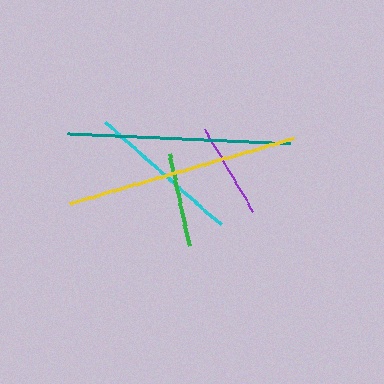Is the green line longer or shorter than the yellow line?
The yellow line is longer than the green line.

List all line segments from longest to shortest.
From longest to shortest: yellow, teal, cyan, purple, green.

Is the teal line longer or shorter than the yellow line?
The yellow line is longer than the teal line.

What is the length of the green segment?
The green segment is approximately 94 pixels long.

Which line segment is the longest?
The yellow line is the longest at approximately 233 pixels.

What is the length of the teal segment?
The teal segment is approximately 223 pixels long.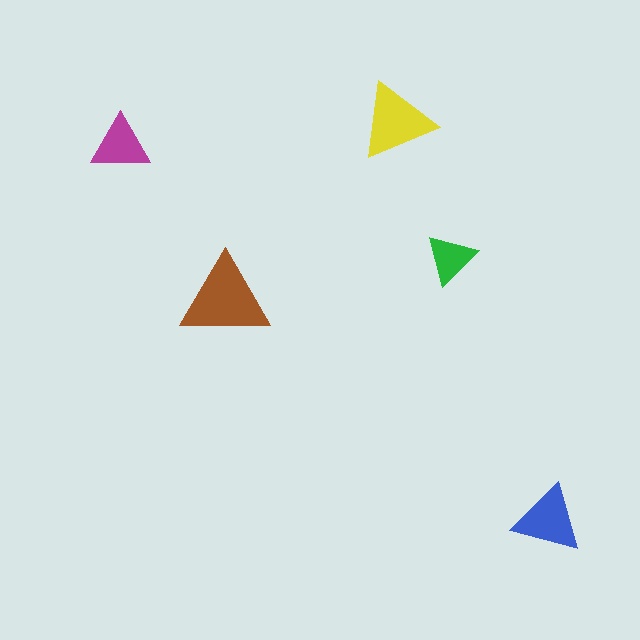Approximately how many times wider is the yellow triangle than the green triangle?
About 1.5 times wider.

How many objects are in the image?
There are 5 objects in the image.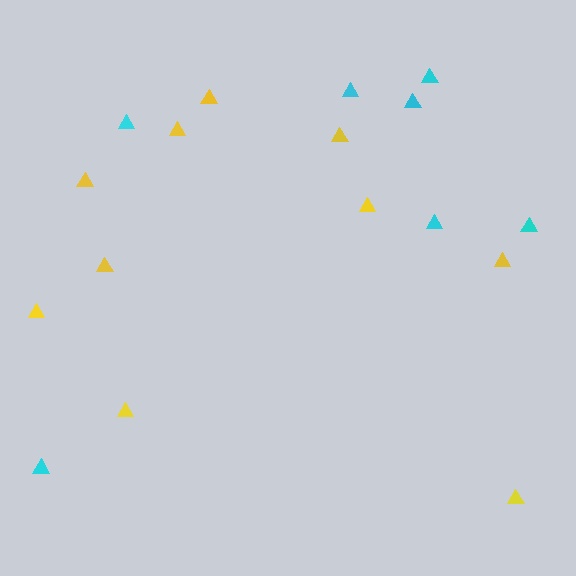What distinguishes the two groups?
There are 2 groups: one group of yellow triangles (10) and one group of cyan triangles (7).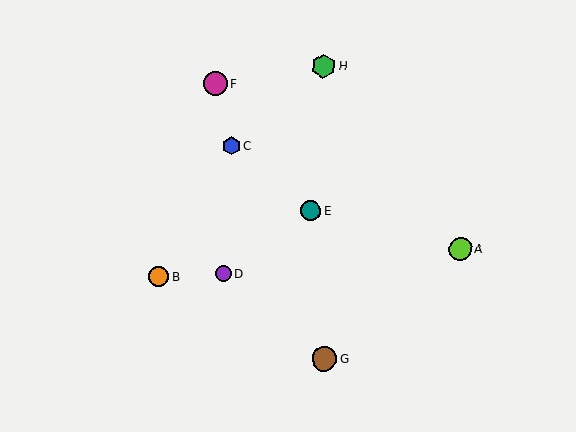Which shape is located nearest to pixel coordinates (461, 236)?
The lime circle (labeled A) at (460, 248) is nearest to that location.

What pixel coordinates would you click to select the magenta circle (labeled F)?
Click at (215, 84) to select the magenta circle F.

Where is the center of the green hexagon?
The center of the green hexagon is at (323, 66).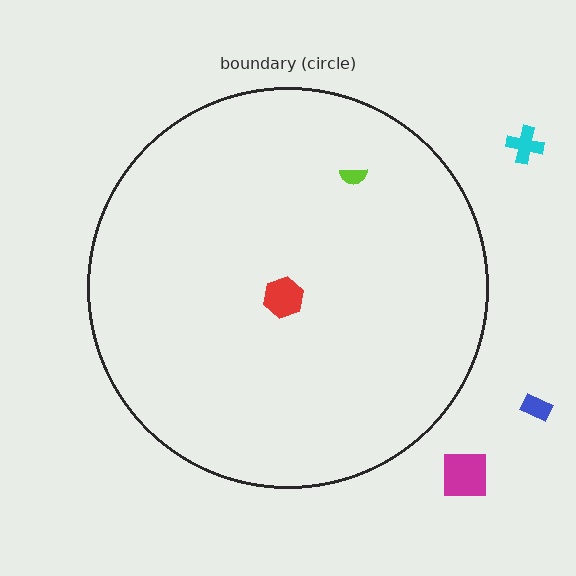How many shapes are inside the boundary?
2 inside, 3 outside.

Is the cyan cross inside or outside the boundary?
Outside.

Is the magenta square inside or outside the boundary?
Outside.